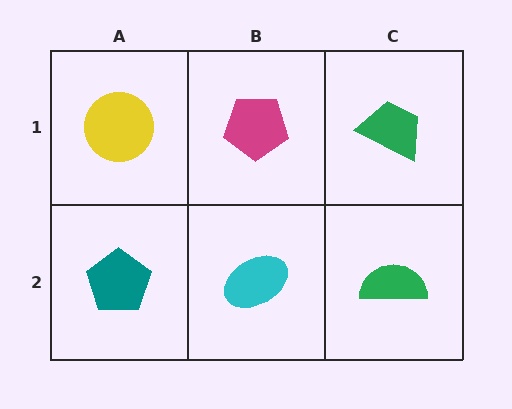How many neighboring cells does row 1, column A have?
2.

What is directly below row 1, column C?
A green semicircle.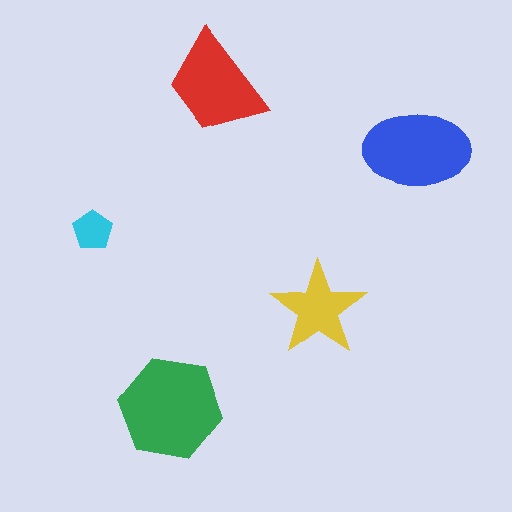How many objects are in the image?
There are 5 objects in the image.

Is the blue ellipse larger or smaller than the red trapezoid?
Larger.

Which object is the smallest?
The cyan pentagon.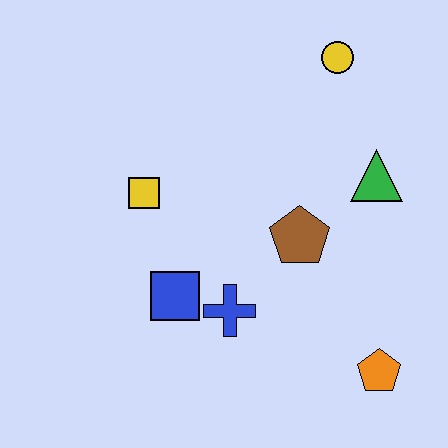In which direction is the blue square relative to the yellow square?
The blue square is below the yellow square.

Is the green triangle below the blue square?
No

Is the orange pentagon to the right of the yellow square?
Yes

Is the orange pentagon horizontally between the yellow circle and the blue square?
No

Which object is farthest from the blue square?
The yellow circle is farthest from the blue square.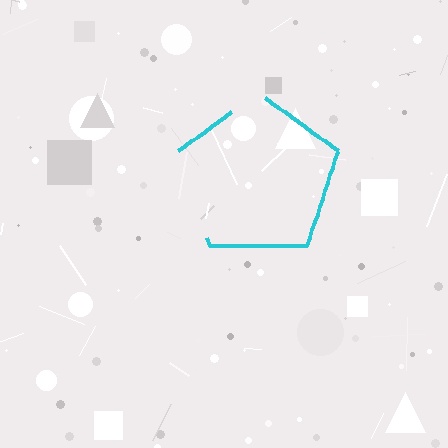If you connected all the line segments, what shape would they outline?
They would outline a pentagon.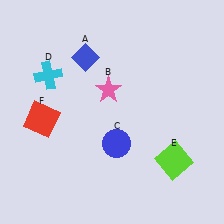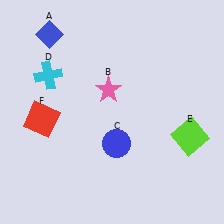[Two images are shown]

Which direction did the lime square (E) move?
The lime square (E) moved up.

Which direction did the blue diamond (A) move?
The blue diamond (A) moved left.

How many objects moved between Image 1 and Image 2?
2 objects moved between the two images.